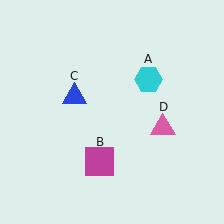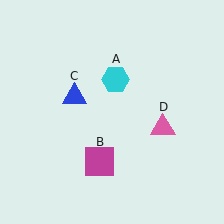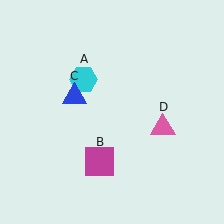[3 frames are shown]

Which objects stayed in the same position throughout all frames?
Magenta square (object B) and blue triangle (object C) and pink triangle (object D) remained stationary.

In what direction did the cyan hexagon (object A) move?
The cyan hexagon (object A) moved left.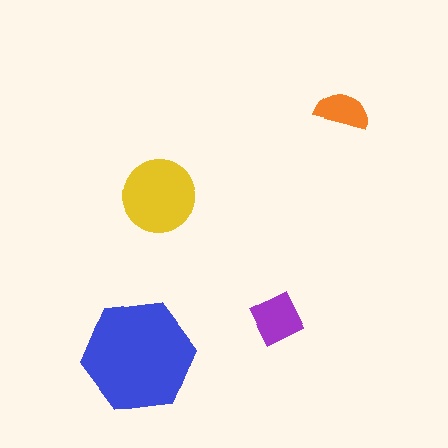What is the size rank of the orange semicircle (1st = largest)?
4th.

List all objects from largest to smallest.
The blue hexagon, the yellow circle, the purple diamond, the orange semicircle.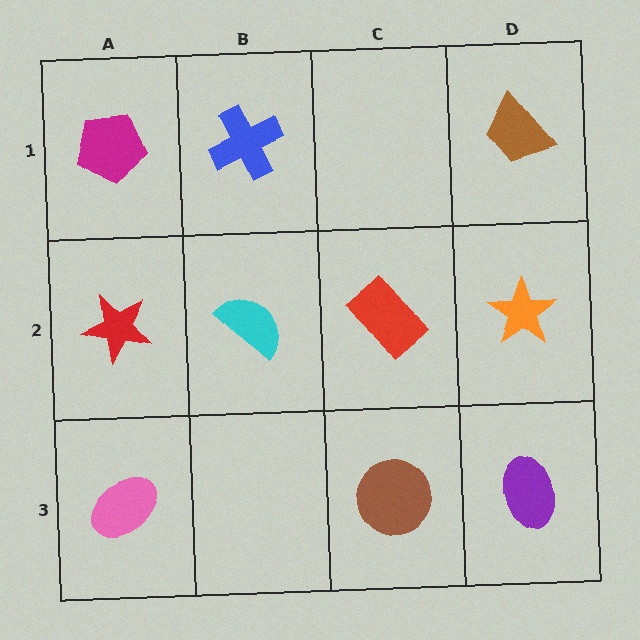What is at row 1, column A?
A magenta pentagon.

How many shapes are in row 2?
4 shapes.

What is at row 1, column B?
A blue cross.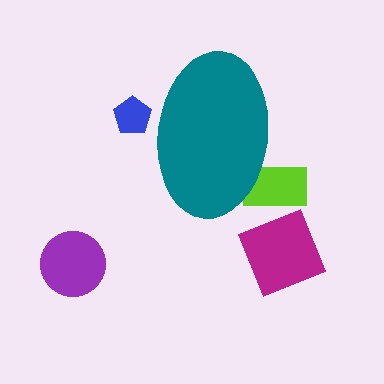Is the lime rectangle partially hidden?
Yes, the lime rectangle is partially hidden behind the teal ellipse.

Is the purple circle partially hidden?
No, the purple circle is fully visible.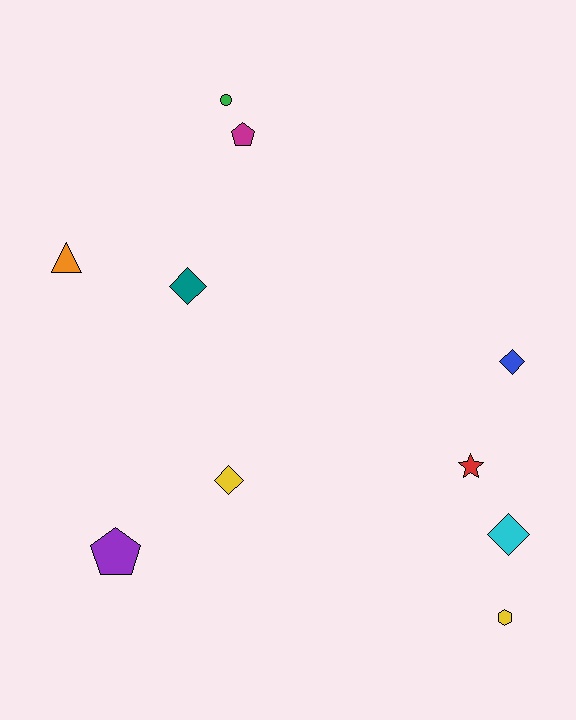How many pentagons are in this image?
There are 2 pentagons.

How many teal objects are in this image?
There is 1 teal object.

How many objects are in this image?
There are 10 objects.